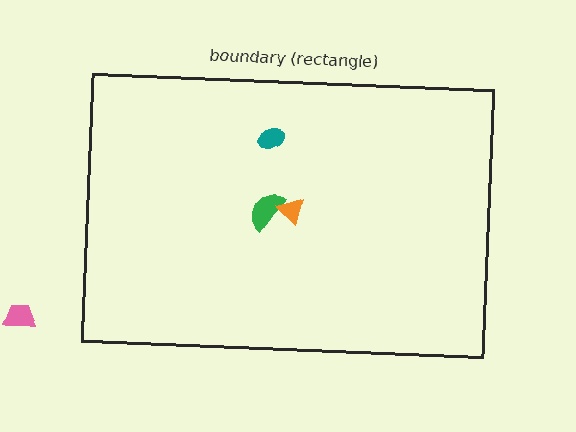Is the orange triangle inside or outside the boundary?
Inside.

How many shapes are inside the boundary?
3 inside, 1 outside.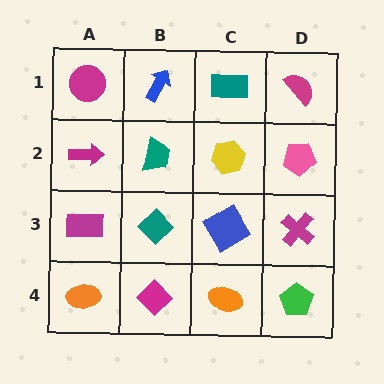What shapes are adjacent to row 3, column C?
A yellow hexagon (row 2, column C), an orange ellipse (row 4, column C), a teal diamond (row 3, column B), a magenta cross (row 3, column D).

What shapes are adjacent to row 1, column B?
A teal trapezoid (row 2, column B), a magenta circle (row 1, column A), a teal rectangle (row 1, column C).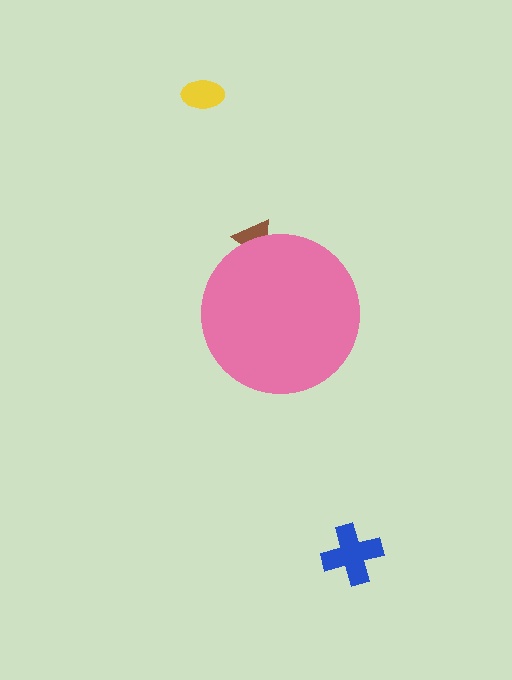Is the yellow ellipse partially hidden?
No, the yellow ellipse is fully visible.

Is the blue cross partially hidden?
No, the blue cross is fully visible.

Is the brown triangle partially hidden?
Yes, the brown triangle is partially hidden behind the pink circle.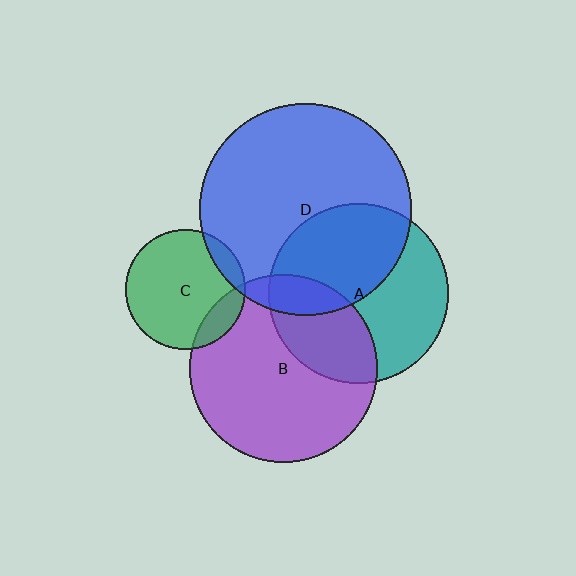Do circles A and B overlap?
Yes.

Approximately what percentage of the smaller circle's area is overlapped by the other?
Approximately 30%.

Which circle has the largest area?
Circle D (blue).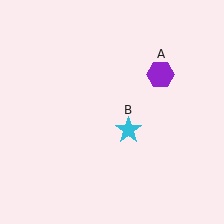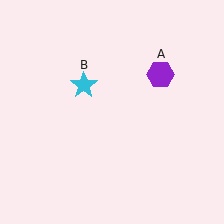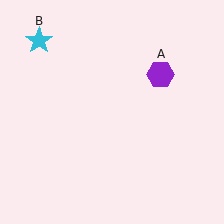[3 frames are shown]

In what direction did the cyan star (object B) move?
The cyan star (object B) moved up and to the left.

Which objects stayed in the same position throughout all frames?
Purple hexagon (object A) remained stationary.